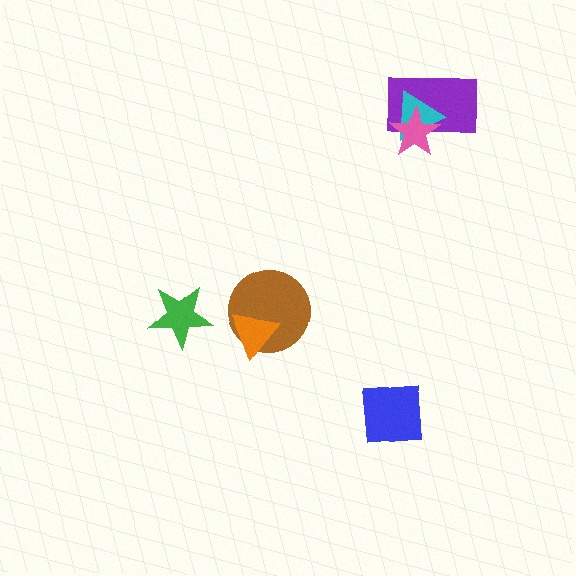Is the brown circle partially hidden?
Yes, it is partially covered by another shape.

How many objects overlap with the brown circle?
1 object overlaps with the brown circle.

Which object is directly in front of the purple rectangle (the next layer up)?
The cyan triangle is directly in front of the purple rectangle.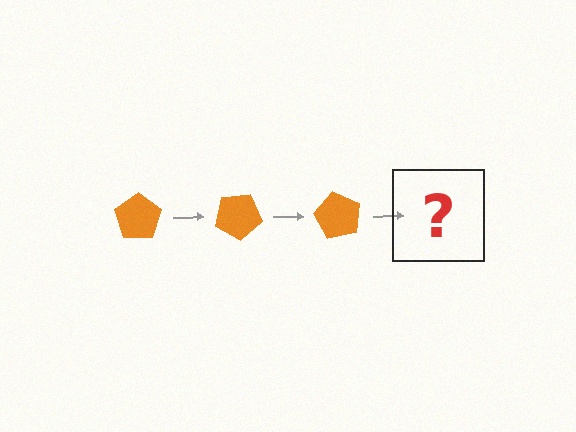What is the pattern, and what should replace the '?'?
The pattern is that the pentagon rotates 30 degrees each step. The '?' should be an orange pentagon rotated 90 degrees.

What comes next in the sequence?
The next element should be an orange pentagon rotated 90 degrees.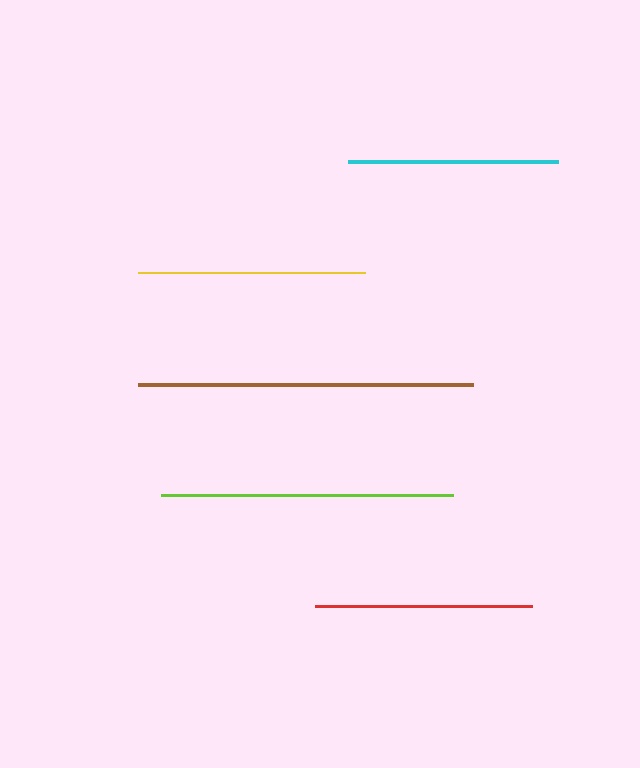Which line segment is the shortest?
The cyan line is the shortest at approximately 210 pixels.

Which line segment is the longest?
The brown line is the longest at approximately 335 pixels.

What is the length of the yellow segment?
The yellow segment is approximately 226 pixels long.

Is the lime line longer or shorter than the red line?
The lime line is longer than the red line.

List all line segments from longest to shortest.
From longest to shortest: brown, lime, yellow, red, cyan.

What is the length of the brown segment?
The brown segment is approximately 335 pixels long.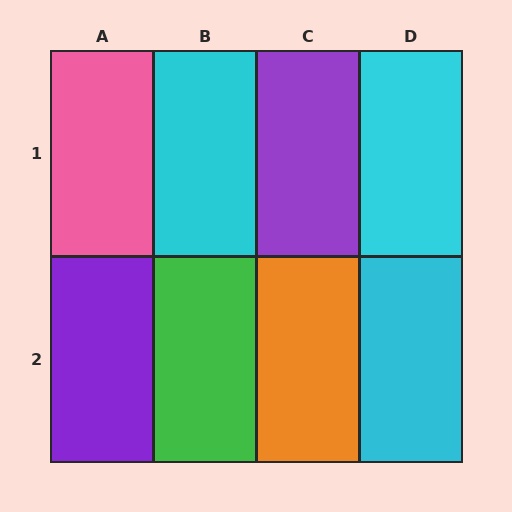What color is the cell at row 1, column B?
Cyan.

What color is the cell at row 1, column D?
Cyan.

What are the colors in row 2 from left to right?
Purple, green, orange, cyan.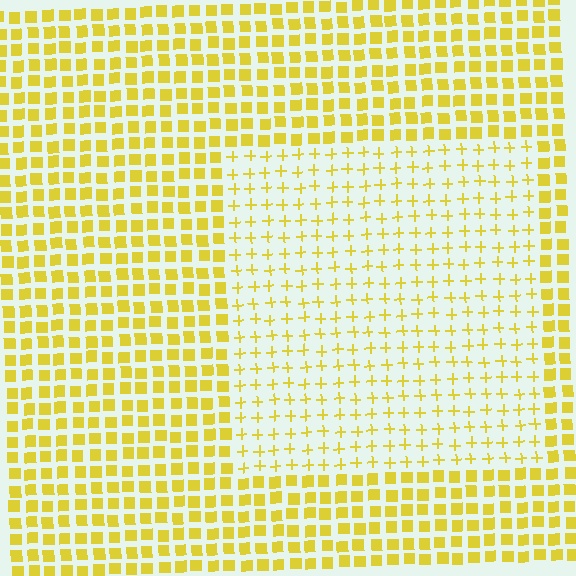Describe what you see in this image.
The image is filled with small yellow elements arranged in a uniform grid. A rectangle-shaped region contains plus signs, while the surrounding area contains squares. The boundary is defined purely by the change in element shape.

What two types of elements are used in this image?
The image uses plus signs inside the rectangle region and squares outside it.